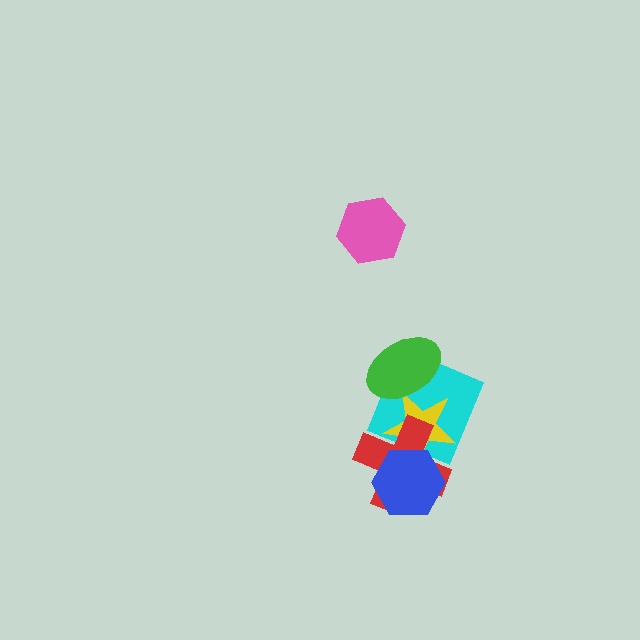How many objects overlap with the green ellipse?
2 objects overlap with the green ellipse.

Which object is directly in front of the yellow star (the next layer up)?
The red cross is directly in front of the yellow star.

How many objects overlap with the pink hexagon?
0 objects overlap with the pink hexagon.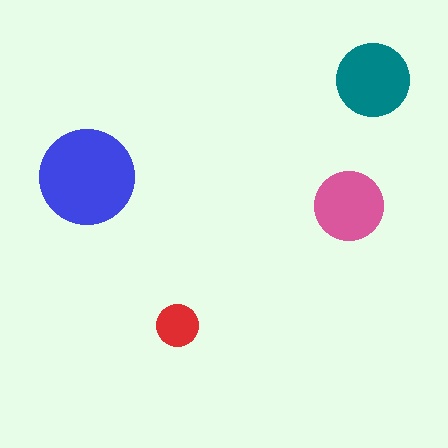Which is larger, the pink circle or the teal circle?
The teal one.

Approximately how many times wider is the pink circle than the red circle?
About 1.5 times wider.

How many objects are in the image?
There are 4 objects in the image.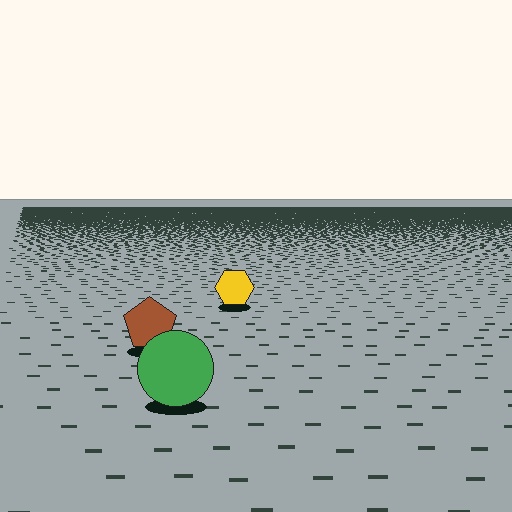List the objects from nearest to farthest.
From nearest to farthest: the green circle, the brown pentagon, the yellow hexagon.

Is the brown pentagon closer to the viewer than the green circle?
No. The green circle is closer — you can tell from the texture gradient: the ground texture is coarser near it.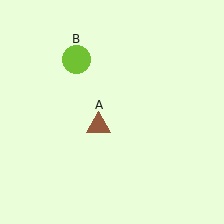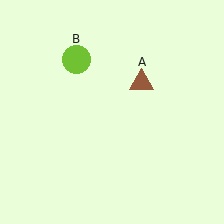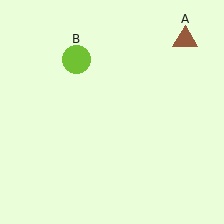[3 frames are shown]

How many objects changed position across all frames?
1 object changed position: brown triangle (object A).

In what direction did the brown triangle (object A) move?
The brown triangle (object A) moved up and to the right.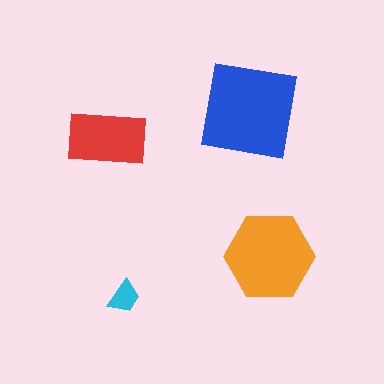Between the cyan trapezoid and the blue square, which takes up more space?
The blue square.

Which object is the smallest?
The cyan trapezoid.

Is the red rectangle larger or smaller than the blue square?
Smaller.